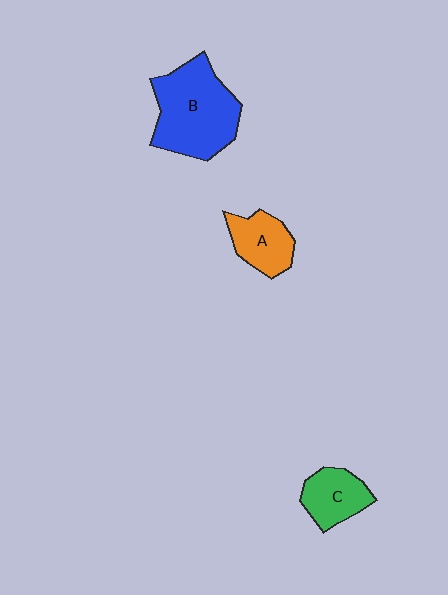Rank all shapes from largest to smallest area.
From largest to smallest: B (blue), A (orange), C (green).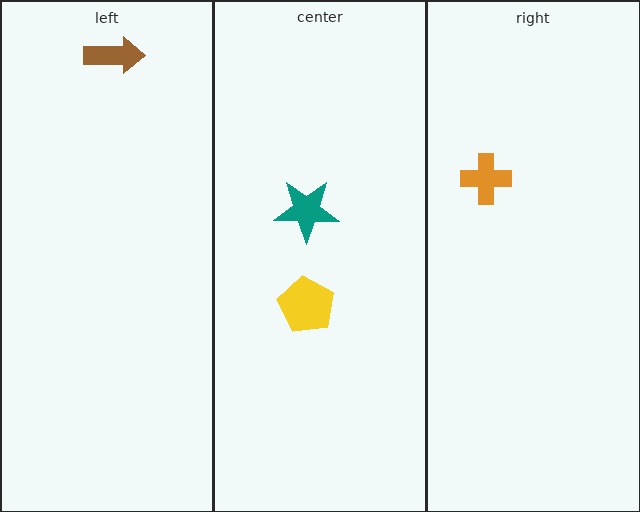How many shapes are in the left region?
1.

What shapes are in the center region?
The yellow pentagon, the teal star.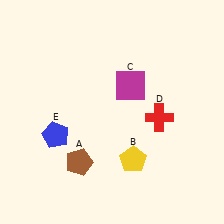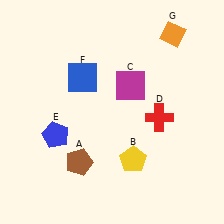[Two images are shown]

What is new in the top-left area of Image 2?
A blue square (F) was added in the top-left area of Image 2.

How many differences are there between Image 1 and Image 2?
There are 2 differences between the two images.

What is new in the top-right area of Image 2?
An orange diamond (G) was added in the top-right area of Image 2.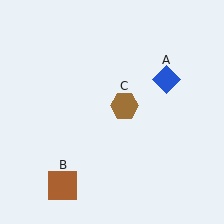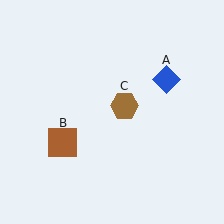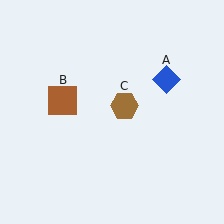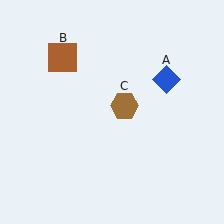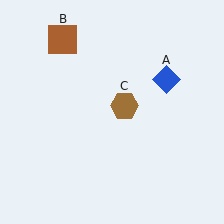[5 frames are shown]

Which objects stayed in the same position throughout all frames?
Blue diamond (object A) and brown hexagon (object C) remained stationary.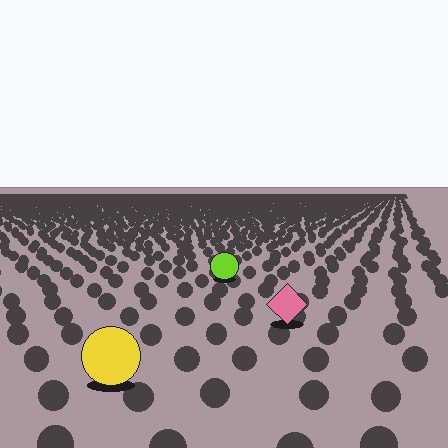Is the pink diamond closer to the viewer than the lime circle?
Yes. The pink diamond is closer — you can tell from the texture gradient: the ground texture is coarser near it.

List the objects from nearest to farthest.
From nearest to farthest: the yellow circle, the pink diamond, the lime circle.